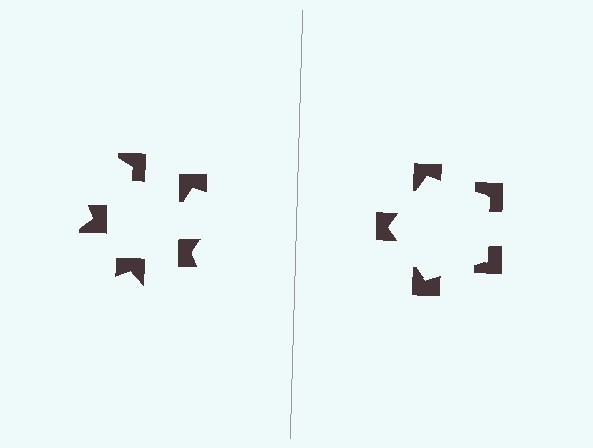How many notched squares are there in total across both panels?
10 — 5 on each side.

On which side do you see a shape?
An illusory pentagon appears on the right side. On the left side the wedge cuts are rotated, so no coherent shape forms.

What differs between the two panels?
The notched squares are positioned identically on both sides; only the wedge orientations differ. On the right they align to a pentagon; on the left they are misaligned.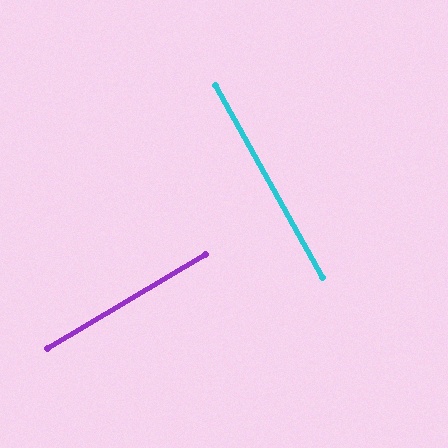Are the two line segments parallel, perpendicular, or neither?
Perpendicular — they meet at approximately 88°.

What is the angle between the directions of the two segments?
Approximately 88 degrees.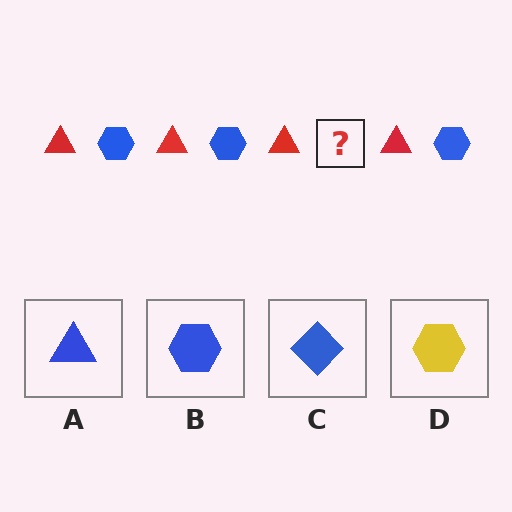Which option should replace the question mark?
Option B.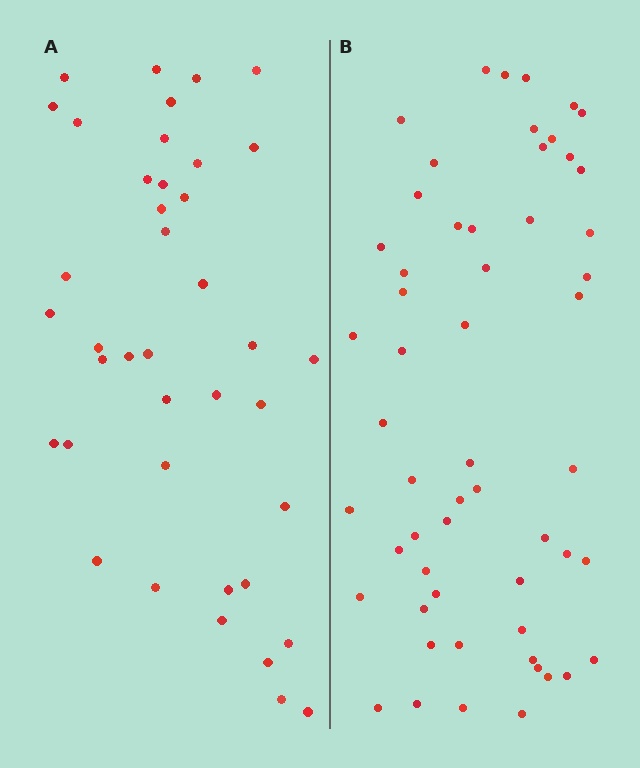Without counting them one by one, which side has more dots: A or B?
Region B (the right region) has more dots.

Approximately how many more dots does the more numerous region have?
Region B has approximately 15 more dots than region A.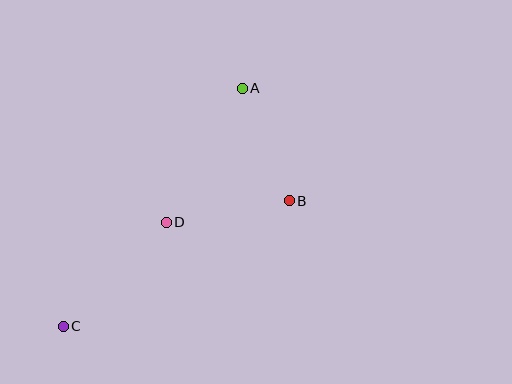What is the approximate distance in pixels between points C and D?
The distance between C and D is approximately 147 pixels.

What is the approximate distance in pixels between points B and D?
The distance between B and D is approximately 125 pixels.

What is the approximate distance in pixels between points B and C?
The distance between B and C is approximately 258 pixels.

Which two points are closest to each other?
Points A and B are closest to each other.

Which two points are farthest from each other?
Points A and C are farthest from each other.